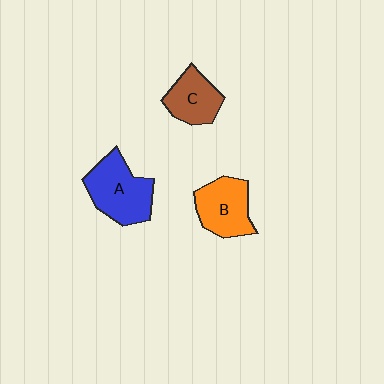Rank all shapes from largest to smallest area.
From largest to smallest: A (blue), B (orange), C (brown).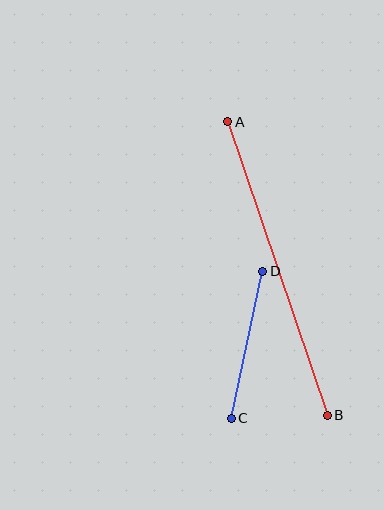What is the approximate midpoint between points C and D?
The midpoint is at approximately (247, 345) pixels.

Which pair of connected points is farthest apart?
Points A and B are farthest apart.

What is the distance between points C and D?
The distance is approximately 150 pixels.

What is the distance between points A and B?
The distance is approximately 310 pixels.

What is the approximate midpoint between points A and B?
The midpoint is at approximately (278, 269) pixels.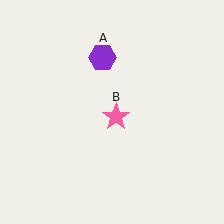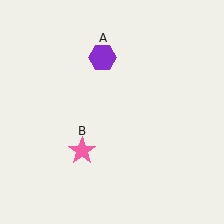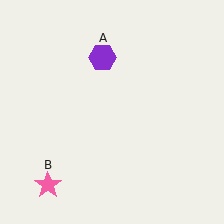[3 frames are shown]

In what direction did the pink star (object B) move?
The pink star (object B) moved down and to the left.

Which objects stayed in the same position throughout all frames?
Purple hexagon (object A) remained stationary.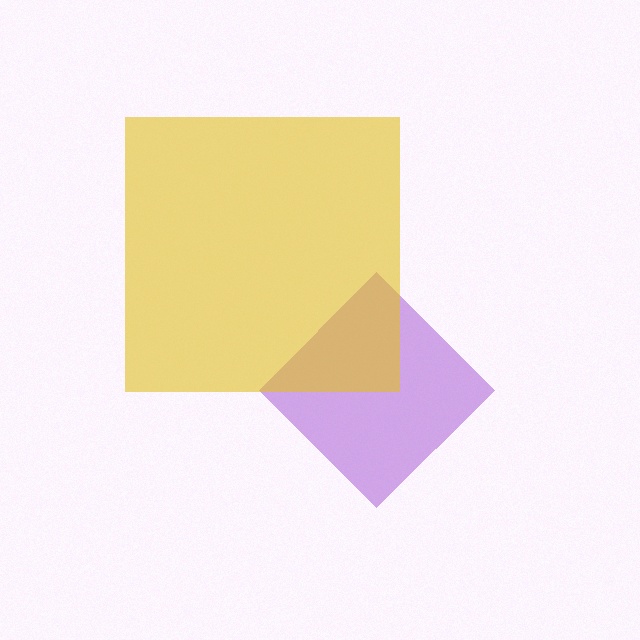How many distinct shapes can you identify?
There are 2 distinct shapes: a purple diamond, a yellow square.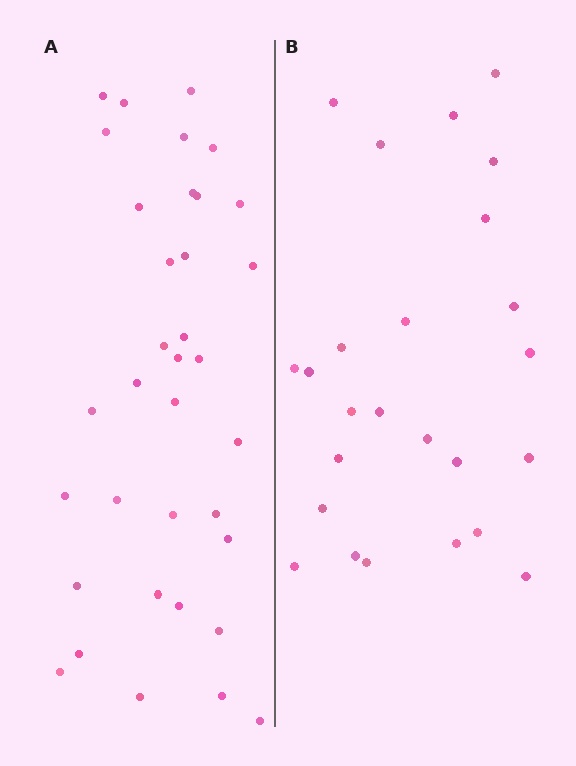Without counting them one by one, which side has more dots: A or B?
Region A (the left region) has more dots.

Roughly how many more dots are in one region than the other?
Region A has roughly 10 or so more dots than region B.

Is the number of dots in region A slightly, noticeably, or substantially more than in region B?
Region A has noticeably more, but not dramatically so. The ratio is roughly 1.4 to 1.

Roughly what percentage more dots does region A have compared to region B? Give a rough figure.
About 40% more.